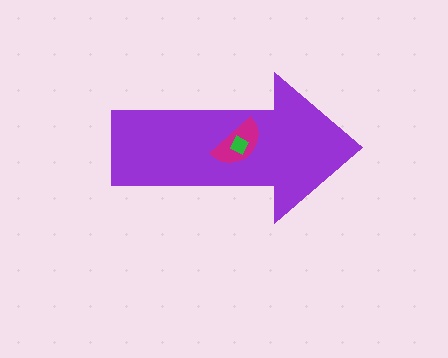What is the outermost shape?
The purple arrow.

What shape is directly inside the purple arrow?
The magenta semicircle.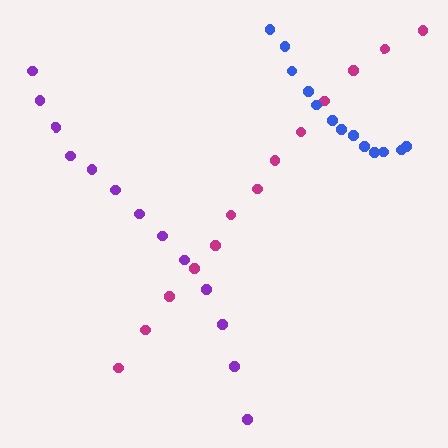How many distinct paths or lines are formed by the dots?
There are 3 distinct paths.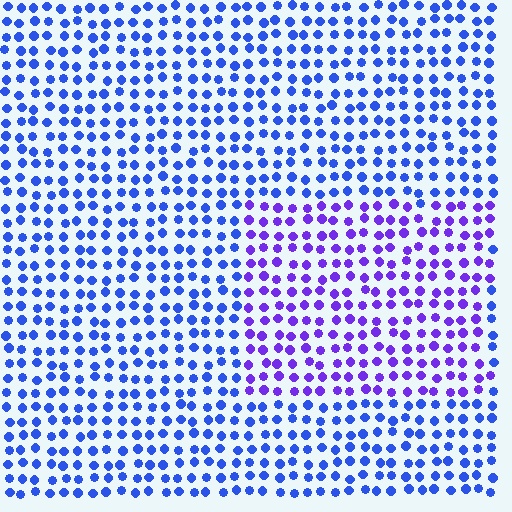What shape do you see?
I see a rectangle.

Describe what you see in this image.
The image is filled with small blue elements in a uniform arrangement. A rectangle-shaped region is visible where the elements are tinted to a slightly different hue, forming a subtle color boundary.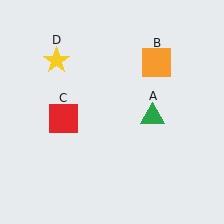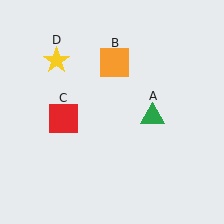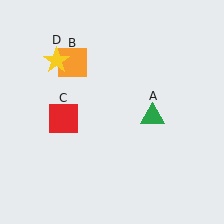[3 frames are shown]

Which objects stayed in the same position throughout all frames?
Green triangle (object A) and red square (object C) and yellow star (object D) remained stationary.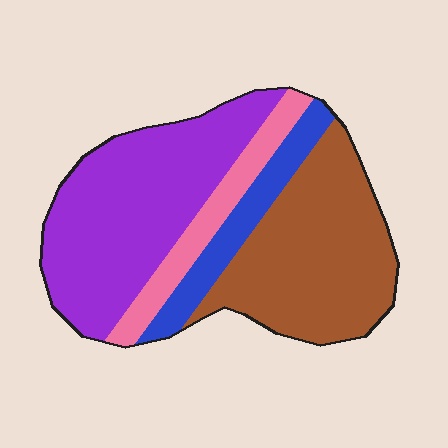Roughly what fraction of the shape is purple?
Purple takes up about two fifths (2/5) of the shape.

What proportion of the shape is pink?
Pink covers 12% of the shape.